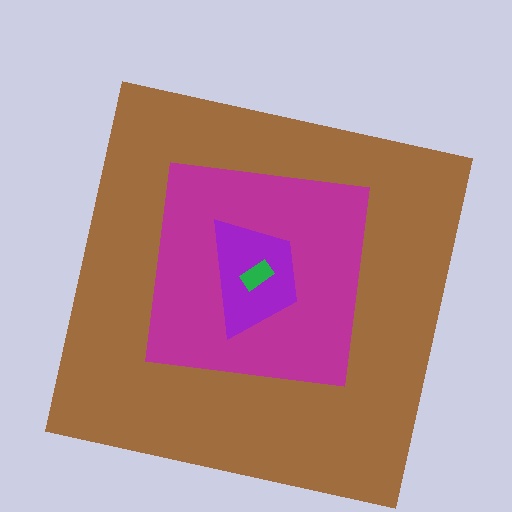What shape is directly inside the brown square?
The magenta square.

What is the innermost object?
The green rectangle.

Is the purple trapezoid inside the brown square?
Yes.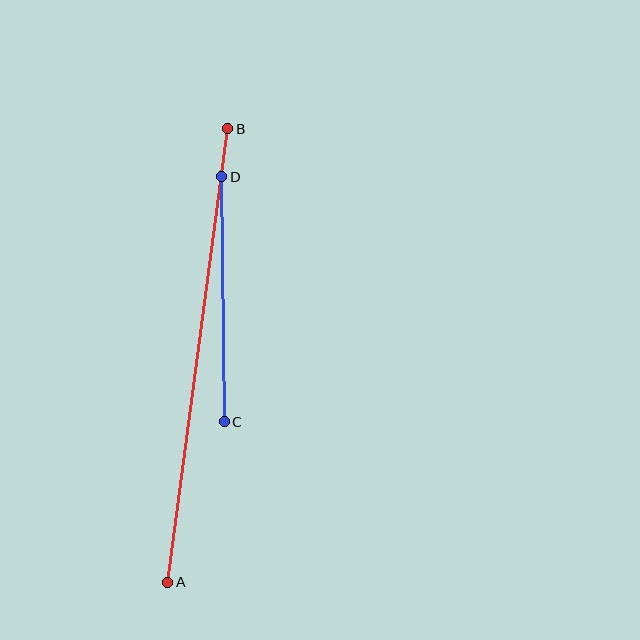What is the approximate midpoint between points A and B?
The midpoint is at approximately (198, 356) pixels.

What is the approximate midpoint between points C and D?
The midpoint is at approximately (223, 299) pixels.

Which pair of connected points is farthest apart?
Points A and B are farthest apart.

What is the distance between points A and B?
The distance is approximately 457 pixels.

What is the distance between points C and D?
The distance is approximately 245 pixels.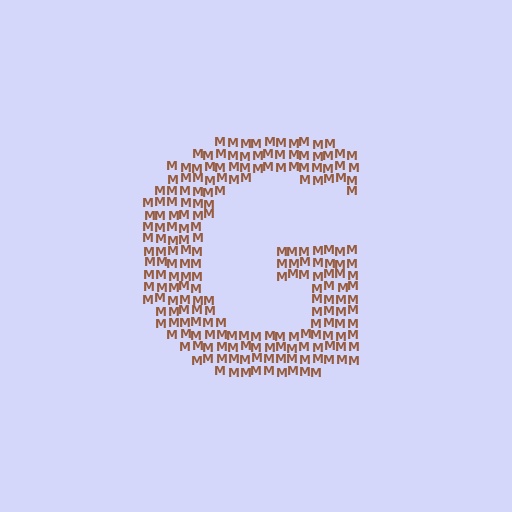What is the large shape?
The large shape is the letter G.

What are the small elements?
The small elements are letter M's.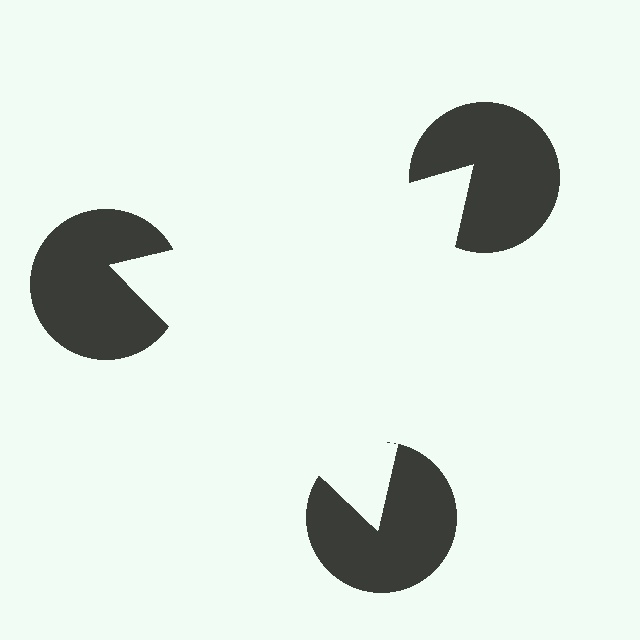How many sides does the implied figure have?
3 sides.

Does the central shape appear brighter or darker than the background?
It typically appears slightly brighter than the background, even though no actual brightness change is drawn.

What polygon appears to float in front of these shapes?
An illusory triangle — its edges are inferred from the aligned wedge cuts in the pac-man discs, not physically drawn.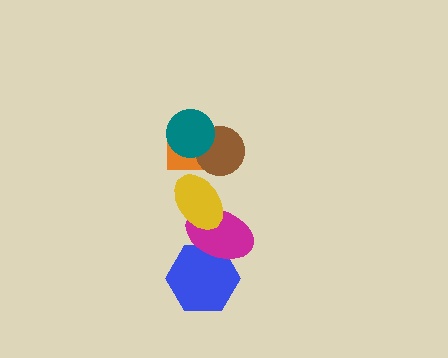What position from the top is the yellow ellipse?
The yellow ellipse is 4th from the top.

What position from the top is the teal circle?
The teal circle is 1st from the top.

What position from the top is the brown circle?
The brown circle is 2nd from the top.